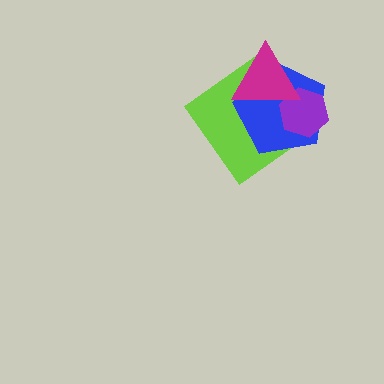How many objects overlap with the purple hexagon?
3 objects overlap with the purple hexagon.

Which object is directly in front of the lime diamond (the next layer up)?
The blue pentagon is directly in front of the lime diamond.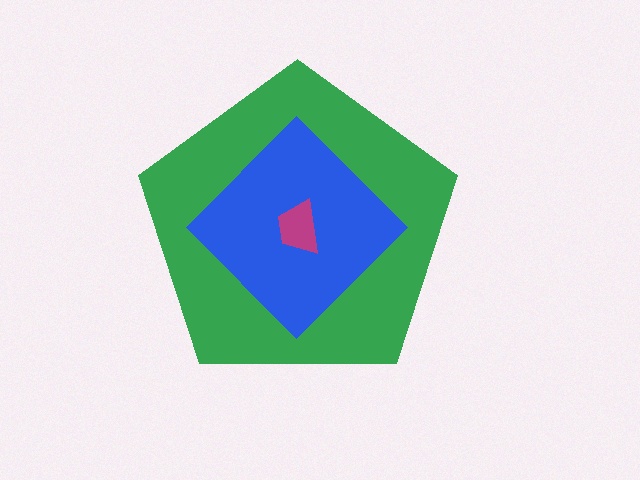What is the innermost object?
The magenta trapezoid.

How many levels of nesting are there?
3.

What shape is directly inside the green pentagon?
The blue diamond.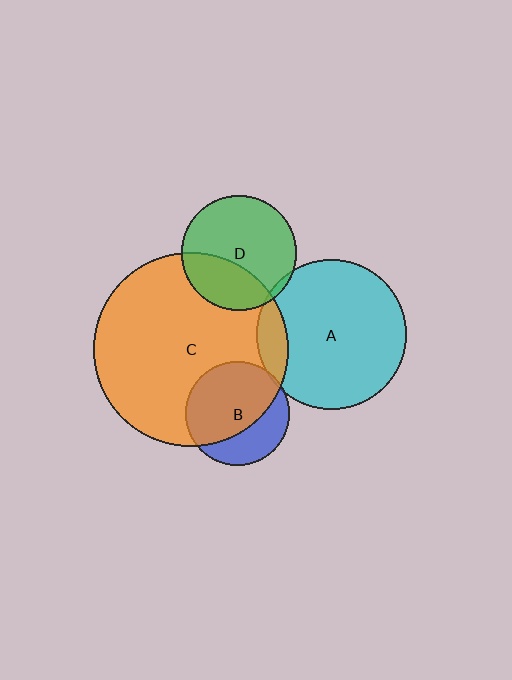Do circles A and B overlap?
Yes.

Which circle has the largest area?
Circle C (orange).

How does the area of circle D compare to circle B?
Approximately 1.2 times.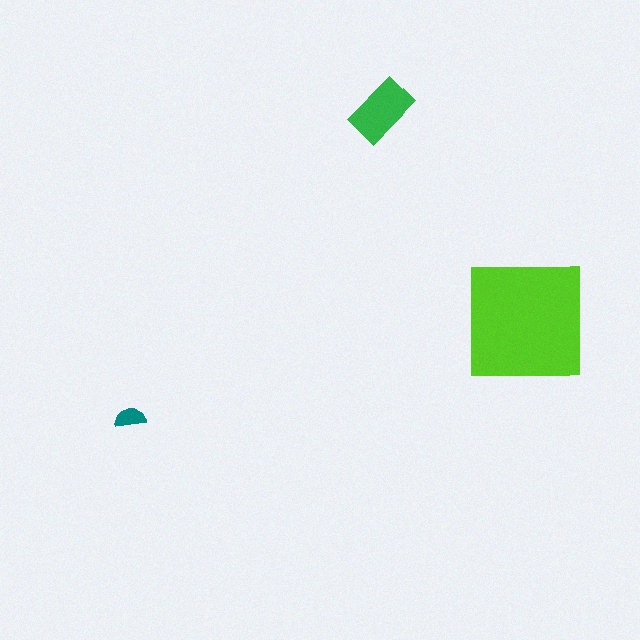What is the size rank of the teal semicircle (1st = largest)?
3rd.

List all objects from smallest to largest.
The teal semicircle, the green rectangle, the lime square.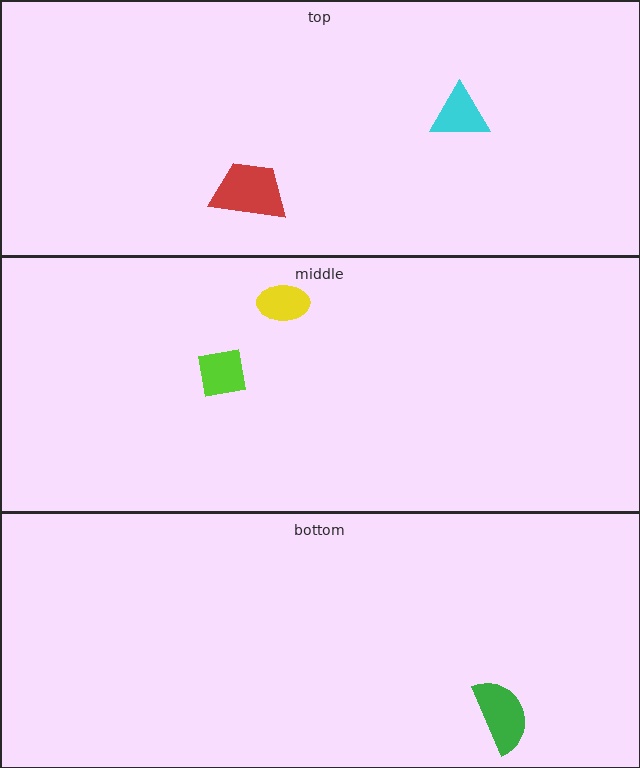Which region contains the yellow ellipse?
The middle region.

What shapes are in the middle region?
The lime square, the yellow ellipse.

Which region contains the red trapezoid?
The top region.